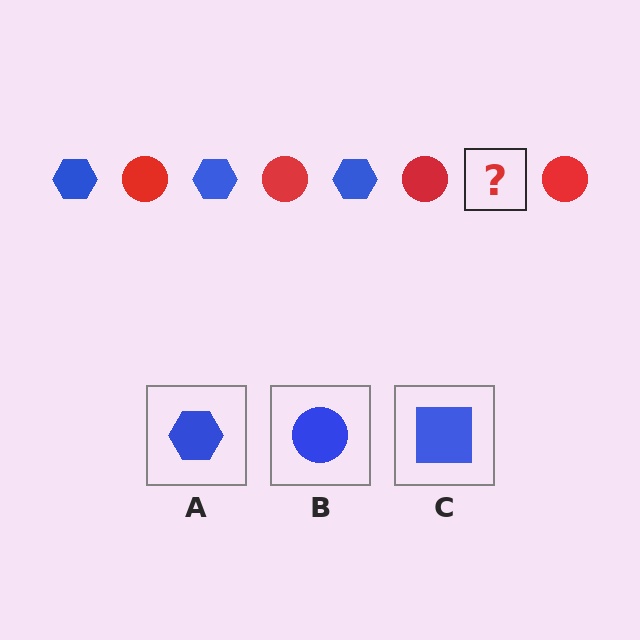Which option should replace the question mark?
Option A.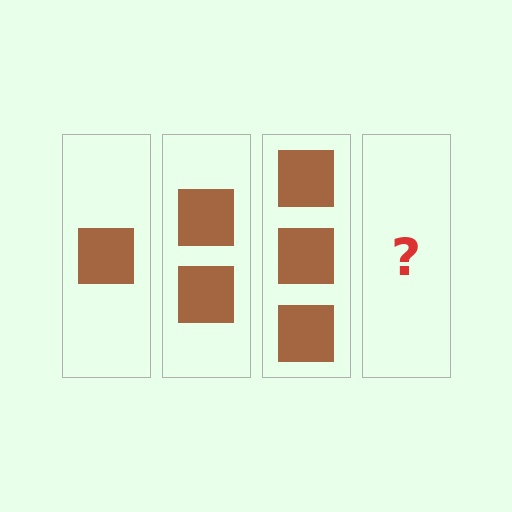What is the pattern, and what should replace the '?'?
The pattern is that each step adds one more square. The '?' should be 4 squares.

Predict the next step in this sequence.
The next step is 4 squares.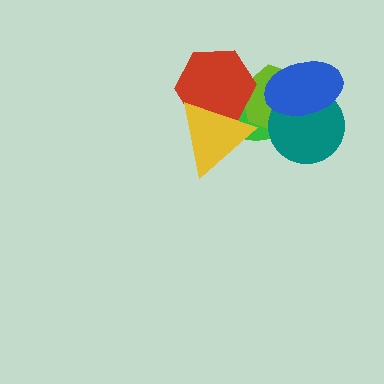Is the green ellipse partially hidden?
Yes, it is partially covered by another shape.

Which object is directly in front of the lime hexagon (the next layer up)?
The teal circle is directly in front of the lime hexagon.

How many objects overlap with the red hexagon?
3 objects overlap with the red hexagon.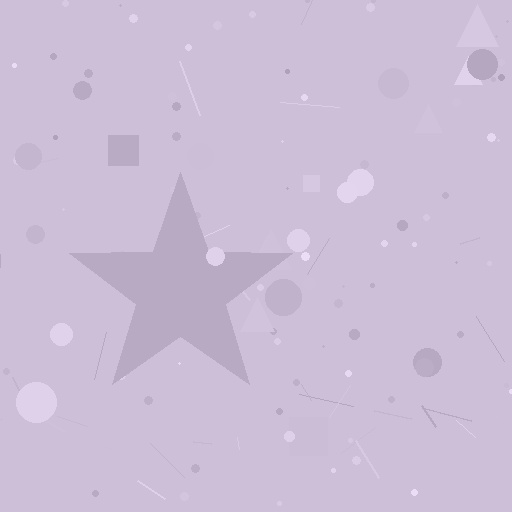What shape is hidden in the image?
A star is hidden in the image.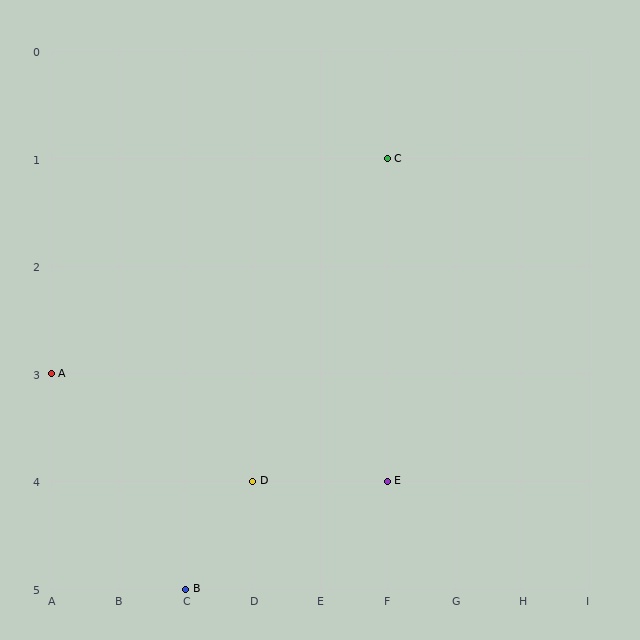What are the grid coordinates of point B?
Point B is at grid coordinates (C, 5).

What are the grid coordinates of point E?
Point E is at grid coordinates (F, 4).